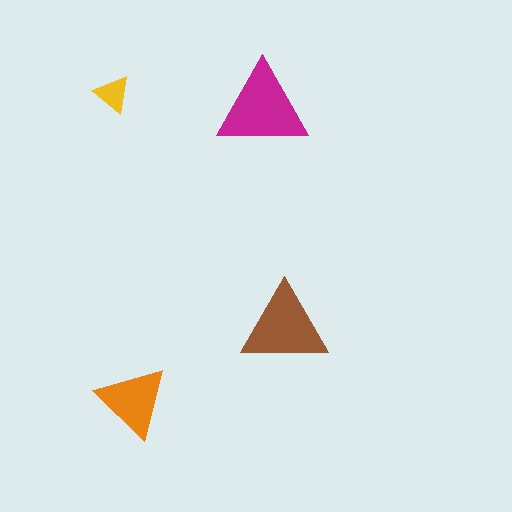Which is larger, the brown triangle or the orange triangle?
The brown one.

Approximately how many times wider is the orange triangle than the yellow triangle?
About 2 times wider.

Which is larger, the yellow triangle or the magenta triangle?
The magenta one.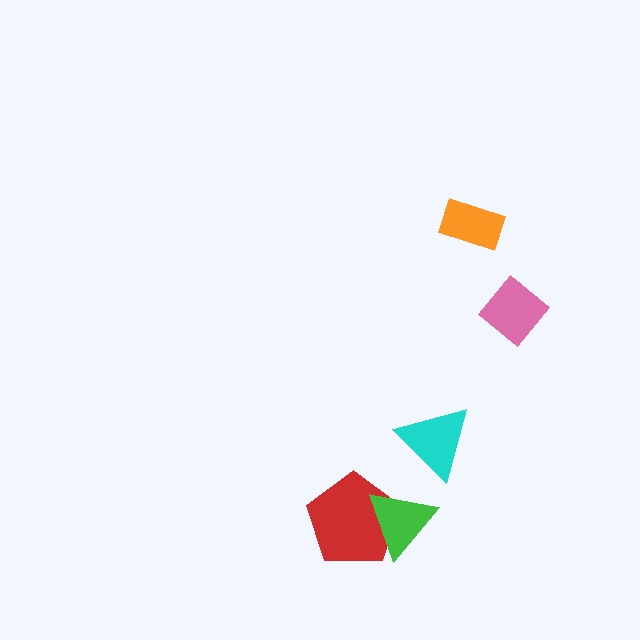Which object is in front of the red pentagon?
The green triangle is in front of the red pentagon.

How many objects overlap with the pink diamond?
0 objects overlap with the pink diamond.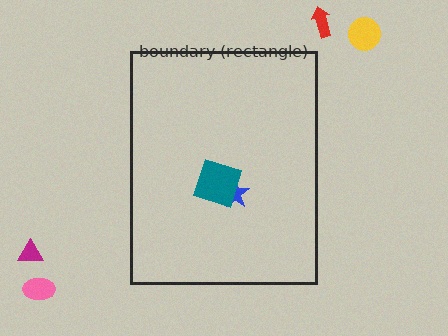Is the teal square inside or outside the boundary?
Inside.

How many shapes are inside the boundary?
2 inside, 4 outside.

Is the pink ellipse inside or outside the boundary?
Outside.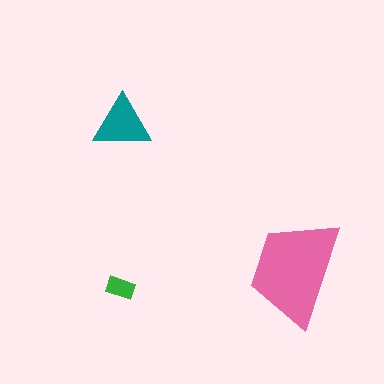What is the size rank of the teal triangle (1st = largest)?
2nd.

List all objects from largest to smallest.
The pink trapezoid, the teal triangle, the green rectangle.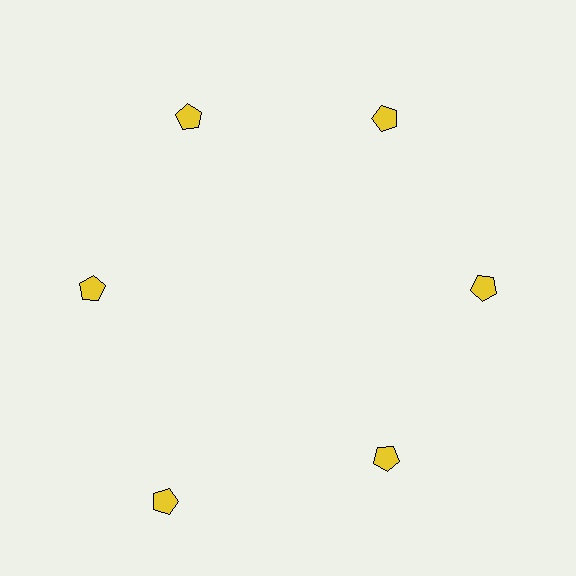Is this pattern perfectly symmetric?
No. The 6 yellow pentagons are arranged in a ring, but one element near the 7 o'clock position is pushed outward from the center, breaking the 6-fold rotational symmetry.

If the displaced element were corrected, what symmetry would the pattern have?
It would have 6-fold rotational symmetry — the pattern would map onto itself every 60 degrees.